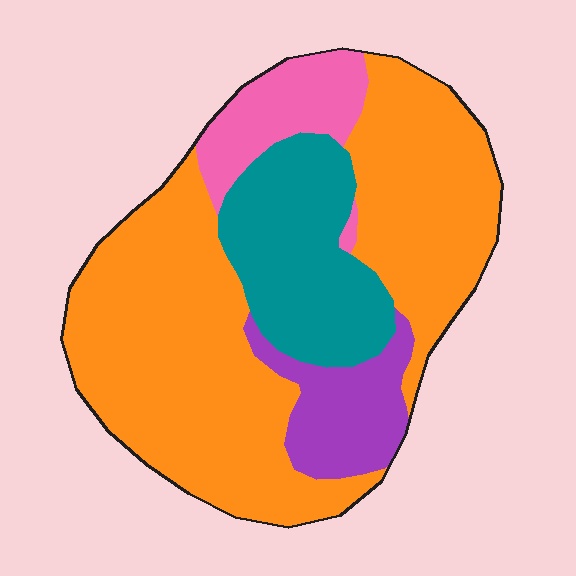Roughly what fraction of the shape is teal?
Teal covers roughly 20% of the shape.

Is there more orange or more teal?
Orange.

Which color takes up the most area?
Orange, at roughly 60%.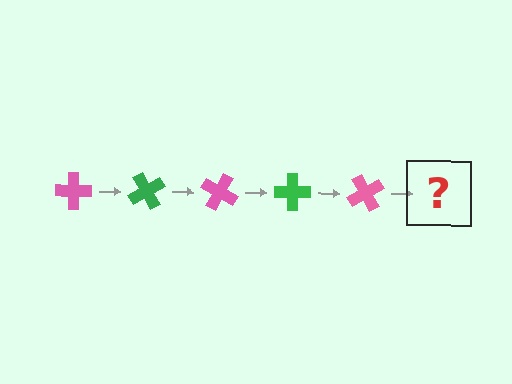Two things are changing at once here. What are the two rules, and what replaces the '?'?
The two rules are that it rotates 60 degrees each step and the color cycles through pink and green. The '?' should be a green cross, rotated 300 degrees from the start.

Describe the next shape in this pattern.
It should be a green cross, rotated 300 degrees from the start.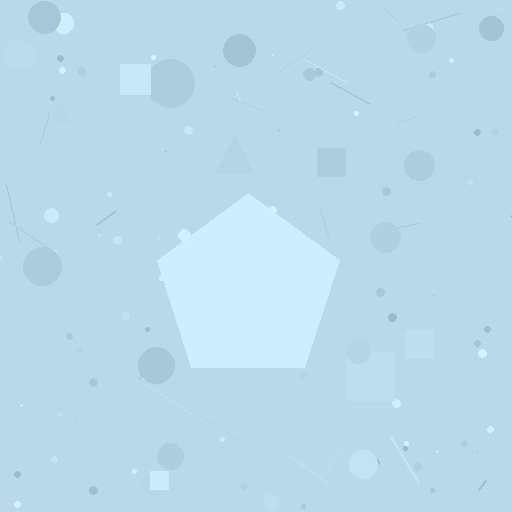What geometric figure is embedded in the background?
A pentagon is embedded in the background.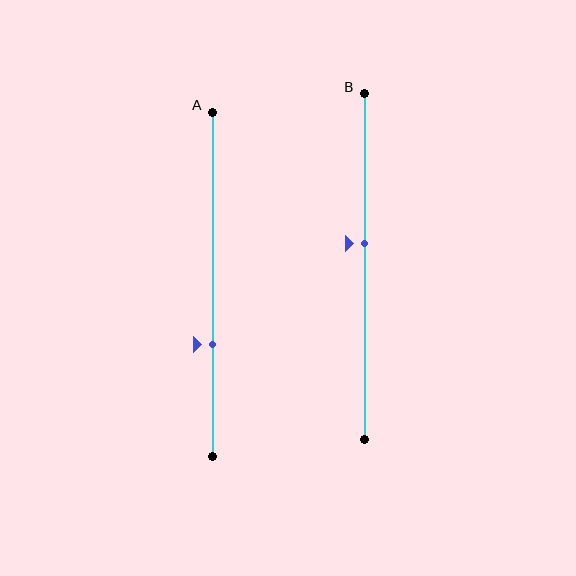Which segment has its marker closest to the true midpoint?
Segment B has its marker closest to the true midpoint.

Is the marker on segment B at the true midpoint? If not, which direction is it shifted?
No, the marker on segment B is shifted upward by about 7% of the segment length.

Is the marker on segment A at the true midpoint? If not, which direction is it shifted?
No, the marker on segment A is shifted downward by about 17% of the segment length.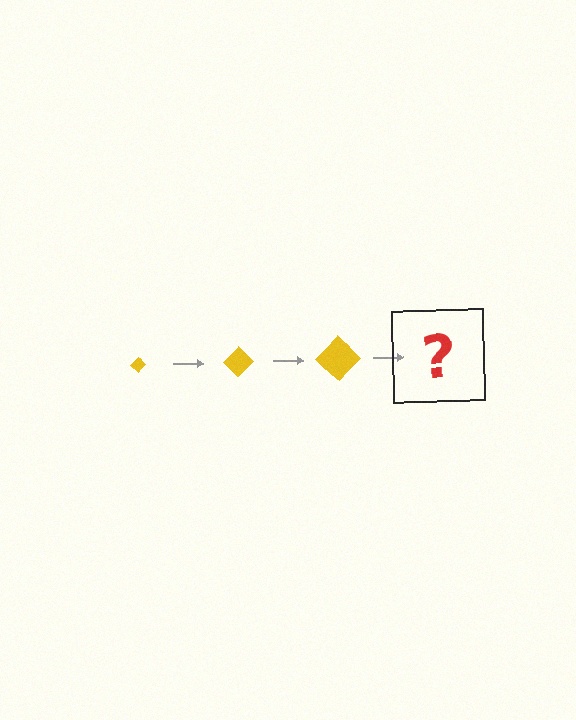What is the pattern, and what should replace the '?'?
The pattern is that the diamond gets progressively larger each step. The '?' should be a yellow diamond, larger than the previous one.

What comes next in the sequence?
The next element should be a yellow diamond, larger than the previous one.